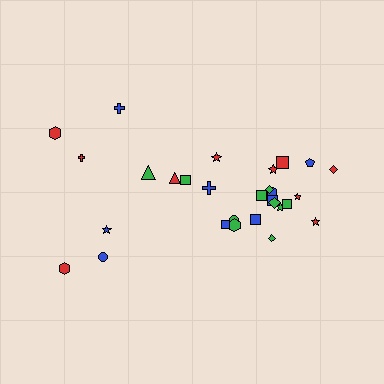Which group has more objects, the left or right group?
The right group.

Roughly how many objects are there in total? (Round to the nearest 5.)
Roughly 30 objects in total.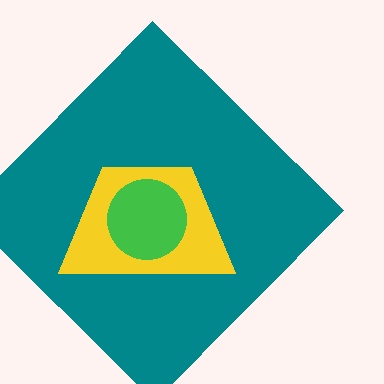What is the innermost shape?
The green circle.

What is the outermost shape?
The teal diamond.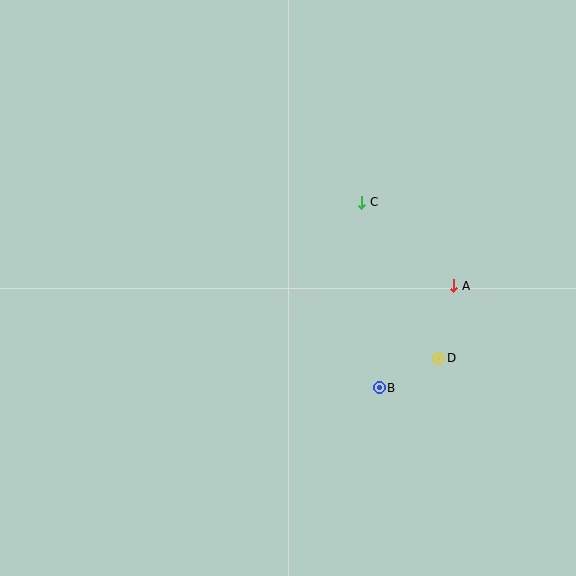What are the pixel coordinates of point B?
Point B is at (379, 388).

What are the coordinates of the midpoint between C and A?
The midpoint between C and A is at (408, 244).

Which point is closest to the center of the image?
Point C at (362, 202) is closest to the center.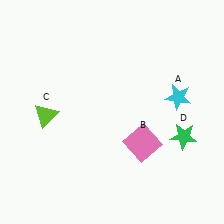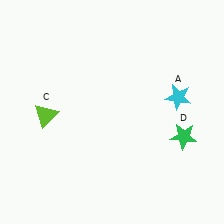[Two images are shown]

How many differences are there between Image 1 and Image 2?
There is 1 difference between the two images.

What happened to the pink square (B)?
The pink square (B) was removed in Image 2. It was in the bottom-right area of Image 1.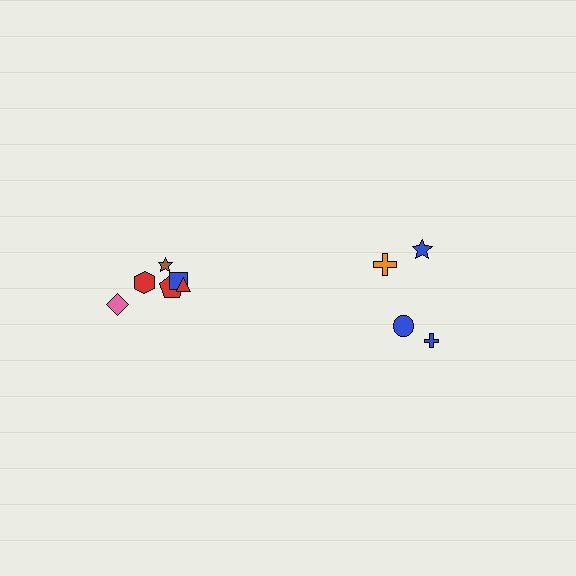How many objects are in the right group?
There are 4 objects.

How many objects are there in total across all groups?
There are 10 objects.